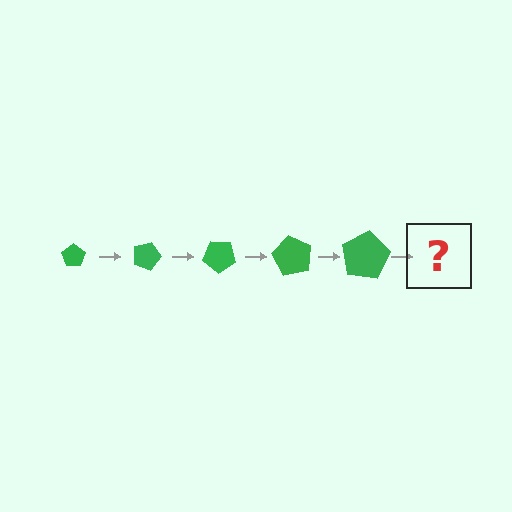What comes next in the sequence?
The next element should be a pentagon, larger than the previous one and rotated 100 degrees from the start.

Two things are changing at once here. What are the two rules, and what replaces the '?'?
The two rules are that the pentagon grows larger each step and it rotates 20 degrees each step. The '?' should be a pentagon, larger than the previous one and rotated 100 degrees from the start.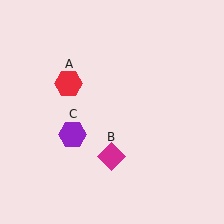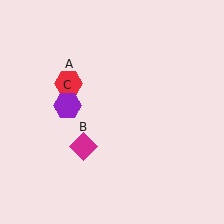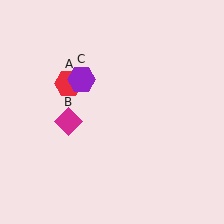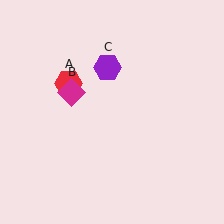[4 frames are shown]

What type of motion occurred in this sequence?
The magenta diamond (object B), purple hexagon (object C) rotated clockwise around the center of the scene.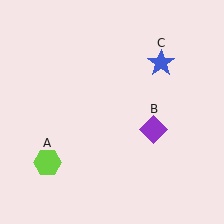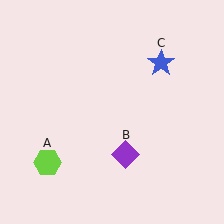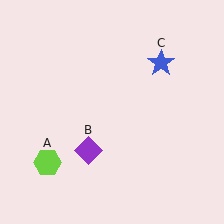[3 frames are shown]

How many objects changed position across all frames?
1 object changed position: purple diamond (object B).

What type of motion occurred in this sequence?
The purple diamond (object B) rotated clockwise around the center of the scene.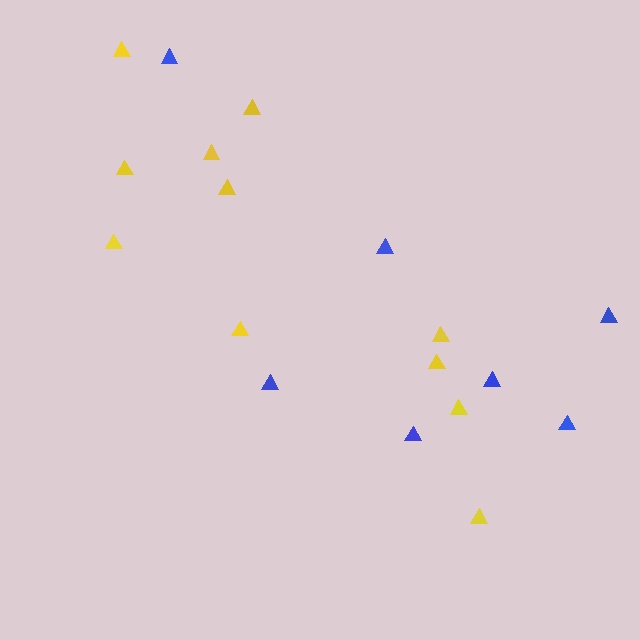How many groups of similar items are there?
There are 2 groups: one group of yellow triangles (11) and one group of blue triangles (7).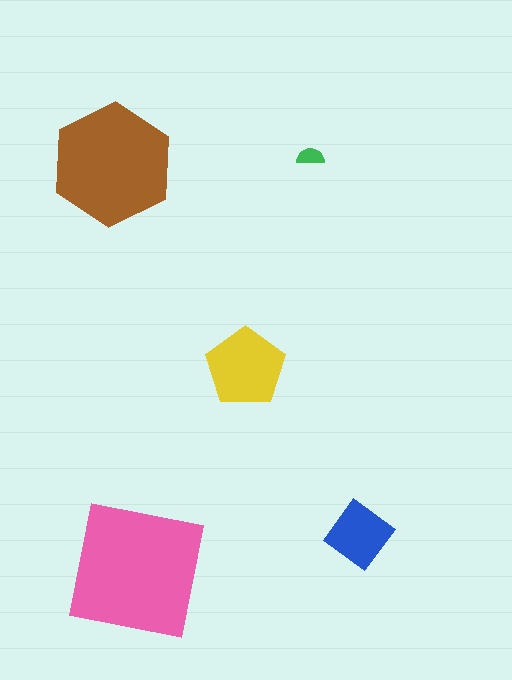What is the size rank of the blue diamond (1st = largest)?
4th.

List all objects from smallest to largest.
The green semicircle, the blue diamond, the yellow pentagon, the brown hexagon, the pink square.